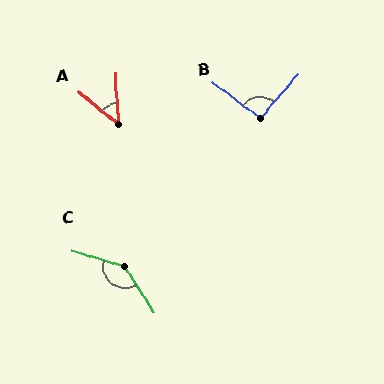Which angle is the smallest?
A, at approximately 48 degrees.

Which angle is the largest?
C, at approximately 139 degrees.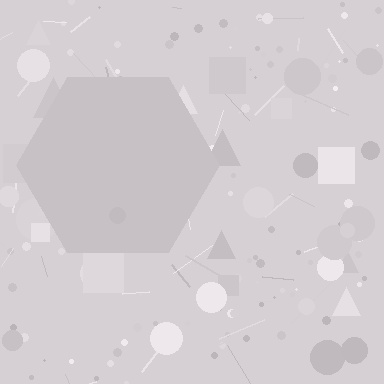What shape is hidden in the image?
A hexagon is hidden in the image.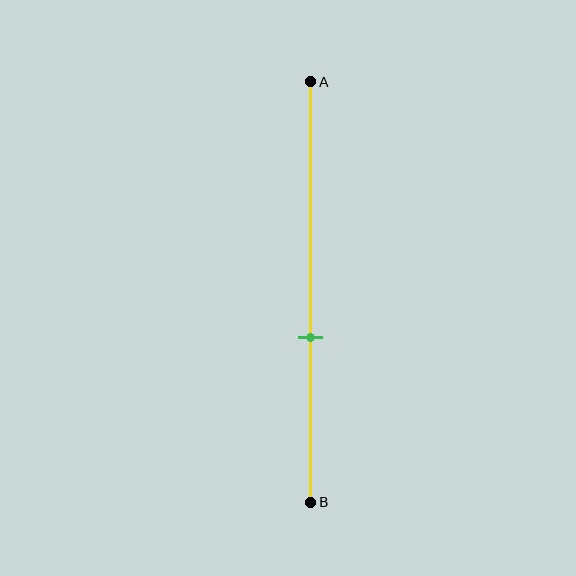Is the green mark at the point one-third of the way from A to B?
No, the mark is at about 60% from A, not at the 33% one-third point.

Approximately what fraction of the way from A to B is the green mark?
The green mark is approximately 60% of the way from A to B.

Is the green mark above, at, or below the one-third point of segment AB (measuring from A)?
The green mark is below the one-third point of segment AB.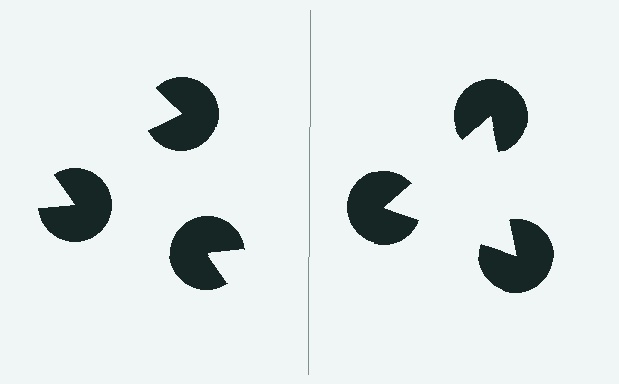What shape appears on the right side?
An illusory triangle.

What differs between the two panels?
The pac-man discs are positioned identically on both sides; only the wedge orientations differ. On the right they align to a triangle; on the left they are misaligned.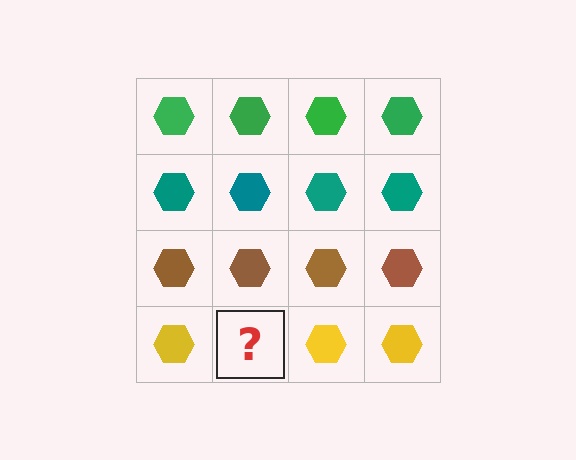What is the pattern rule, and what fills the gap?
The rule is that each row has a consistent color. The gap should be filled with a yellow hexagon.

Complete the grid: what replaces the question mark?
The question mark should be replaced with a yellow hexagon.